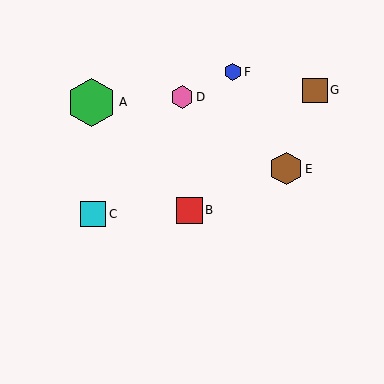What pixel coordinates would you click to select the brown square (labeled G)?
Click at (315, 90) to select the brown square G.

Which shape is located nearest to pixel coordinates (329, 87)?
The brown square (labeled G) at (315, 90) is nearest to that location.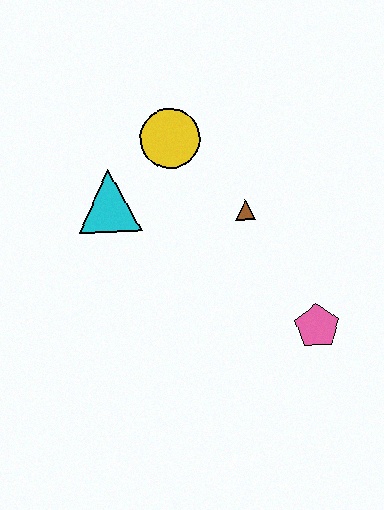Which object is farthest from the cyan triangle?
The pink pentagon is farthest from the cyan triangle.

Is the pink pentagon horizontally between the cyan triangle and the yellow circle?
No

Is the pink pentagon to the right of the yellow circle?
Yes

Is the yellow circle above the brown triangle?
Yes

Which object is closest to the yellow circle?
The cyan triangle is closest to the yellow circle.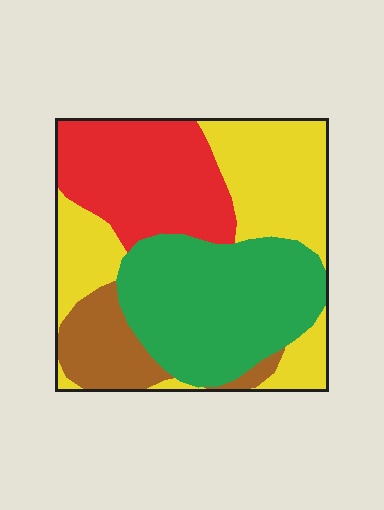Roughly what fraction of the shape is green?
Green takes up between a sixth and a third of the shape.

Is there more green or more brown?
Green.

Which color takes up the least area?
Brown, at roughly 10%.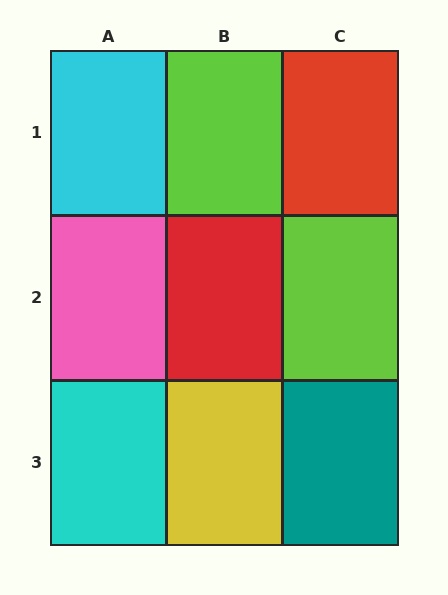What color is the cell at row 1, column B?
Lime.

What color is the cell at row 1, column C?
Red.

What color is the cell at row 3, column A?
Cyan.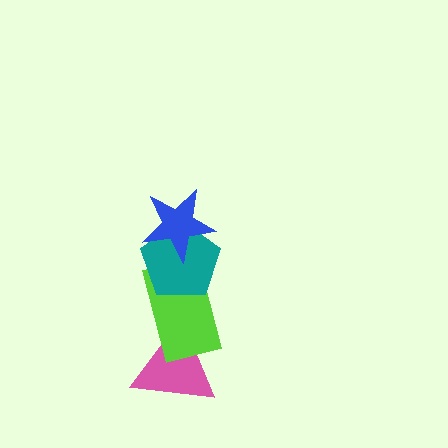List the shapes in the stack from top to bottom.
From top to bottom: the blue star, the teal pentagon, the lime rectangle, the pink triangle.